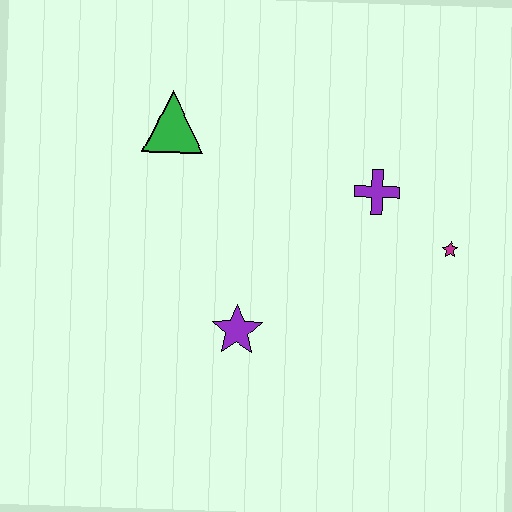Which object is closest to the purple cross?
The magenta star is closest to the purple cross.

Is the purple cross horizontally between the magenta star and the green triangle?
Yes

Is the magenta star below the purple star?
No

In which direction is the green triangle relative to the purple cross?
The green triangle is to the left of the purple cross.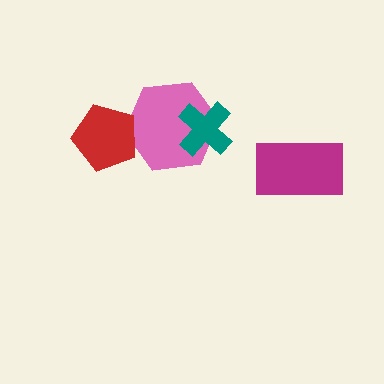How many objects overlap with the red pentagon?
1 object overlaps with the red pentagon.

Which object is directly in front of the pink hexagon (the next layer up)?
The teal cross is directly in front of the pink hexagon.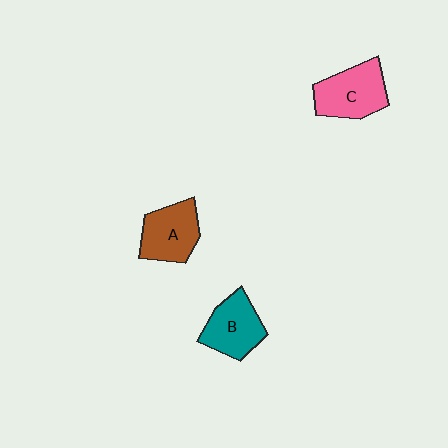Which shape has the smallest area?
Shape B (teal).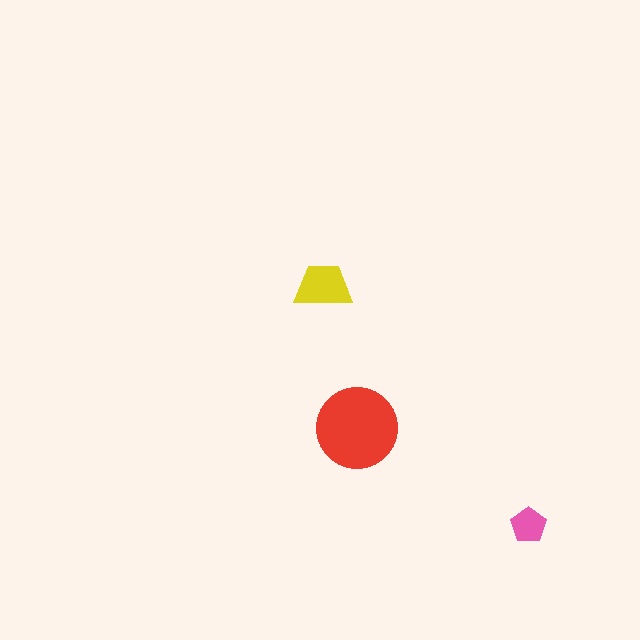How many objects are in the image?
There are 3 objects in the image.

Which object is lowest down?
The pink pentagon is bottommost.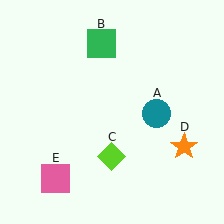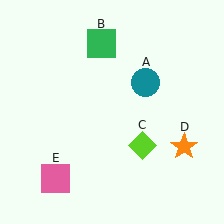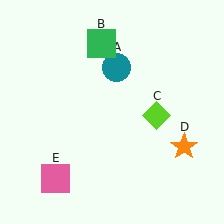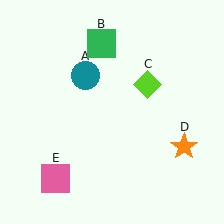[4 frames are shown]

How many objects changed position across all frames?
2 objects changed position: teal circle (object A), lime diamond (object C).